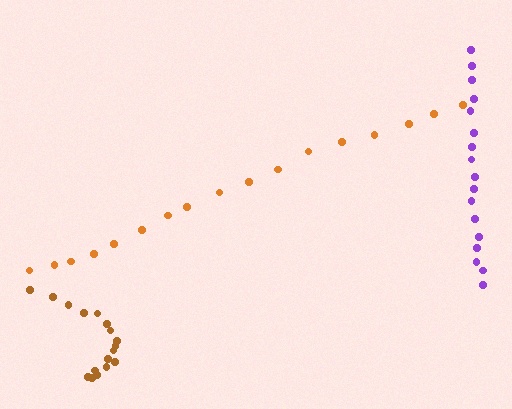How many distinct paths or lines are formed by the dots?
There are 3 distinct paths.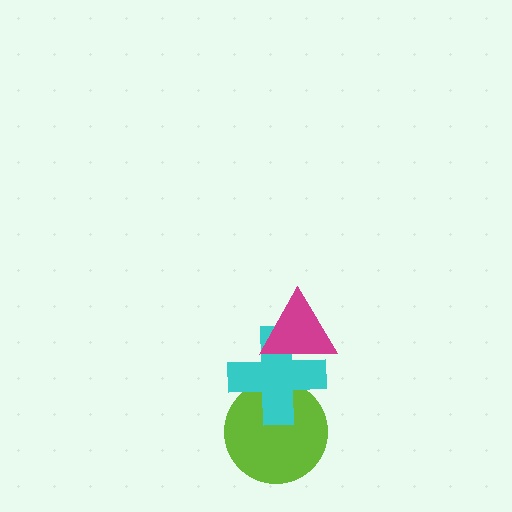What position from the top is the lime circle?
The lime circle is 3rd from the top.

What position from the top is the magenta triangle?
The magenta triangle is 1st from the top.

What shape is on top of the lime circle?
The cyan cross is on top of the lime circle.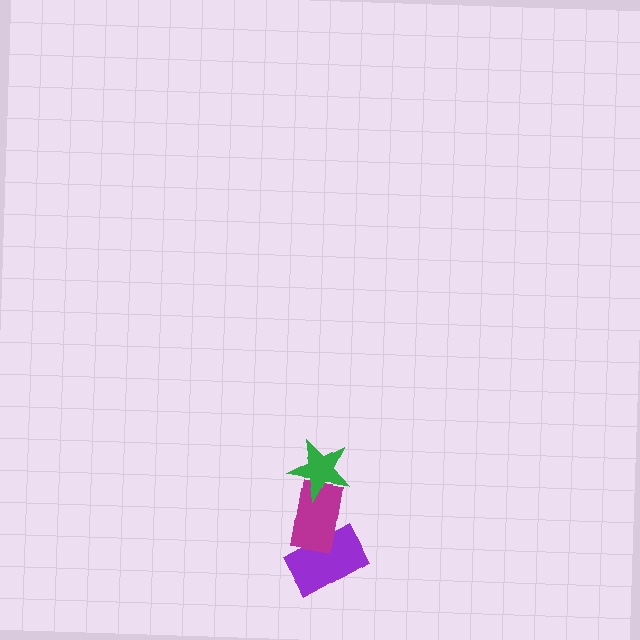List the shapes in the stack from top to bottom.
From top to bottom: the green star, the magenta rectangle, the purple rectangle.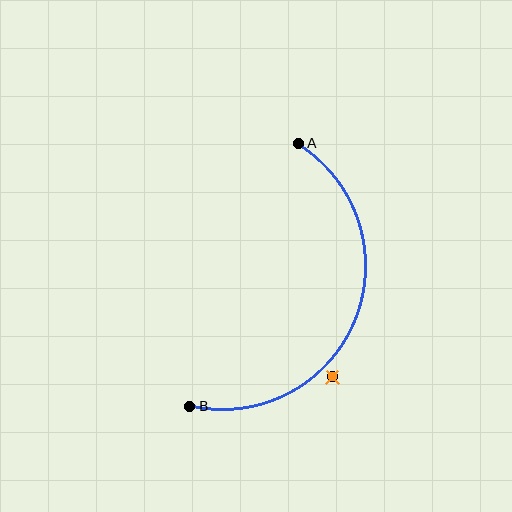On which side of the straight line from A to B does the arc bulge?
The arc bulges to the right of the straight line connecting A and B.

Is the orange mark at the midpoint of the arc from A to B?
No — the orange mark does not lie on the arc at all. It sits slightly outside the curve.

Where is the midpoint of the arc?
The arc midpoint is the point on the curve farthest from the straight line joining A and B. It sits to the right of that line.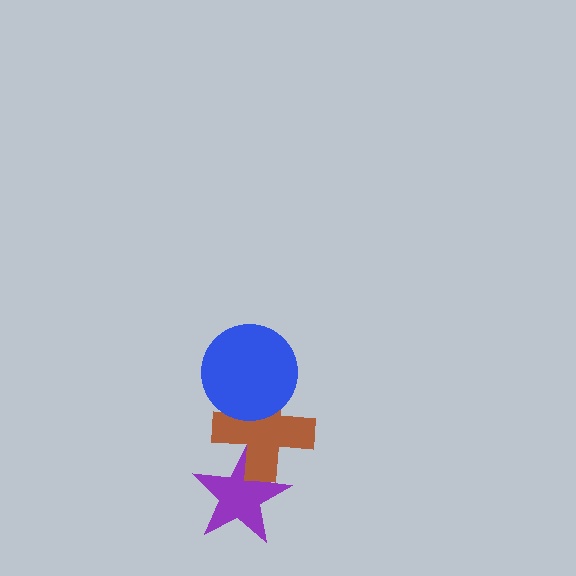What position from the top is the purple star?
The purple star is 3rd from the top.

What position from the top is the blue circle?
The blue circle is 1st from the top.